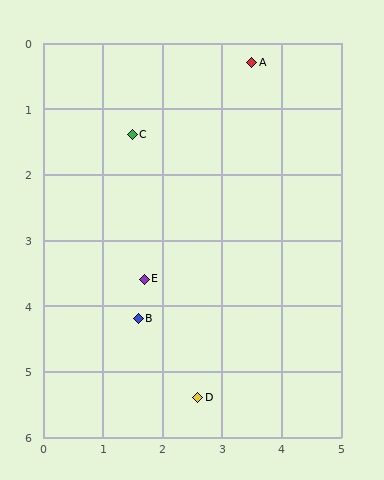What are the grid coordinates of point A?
Point A is at approximately (3.5, 0.3).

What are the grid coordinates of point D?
Point D is at approximately (2.6, 5.4).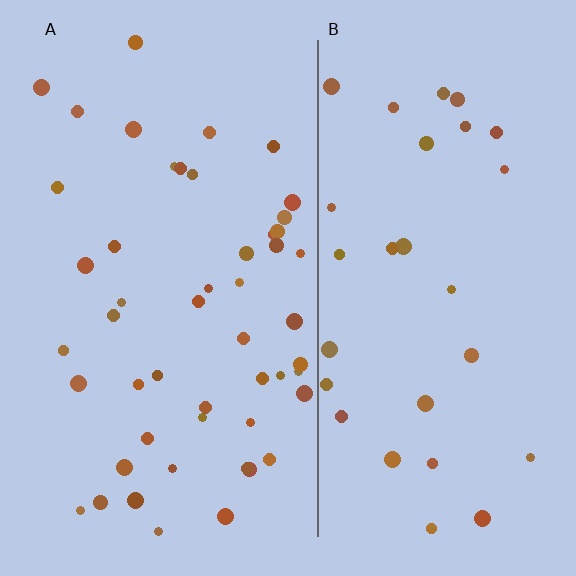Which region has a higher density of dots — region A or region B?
A (the left).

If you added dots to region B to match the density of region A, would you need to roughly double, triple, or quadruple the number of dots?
Approximately double.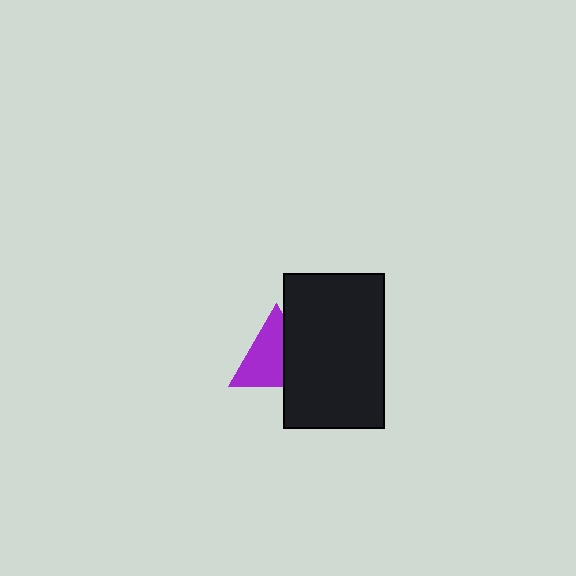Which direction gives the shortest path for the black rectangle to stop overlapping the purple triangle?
Moving right gives the shortest separation.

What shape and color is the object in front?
The object in front is a black rectangle.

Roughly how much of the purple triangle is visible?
About half of it is visible (roughly 63%).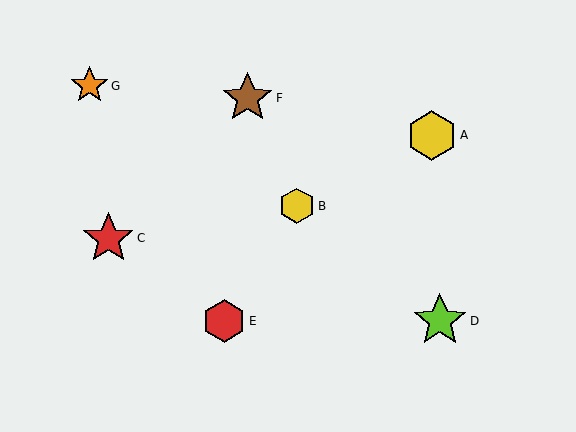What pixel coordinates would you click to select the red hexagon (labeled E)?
Click at (224, 321) to select the red hexagon E.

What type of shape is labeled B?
Shape B is a yellow hexagon.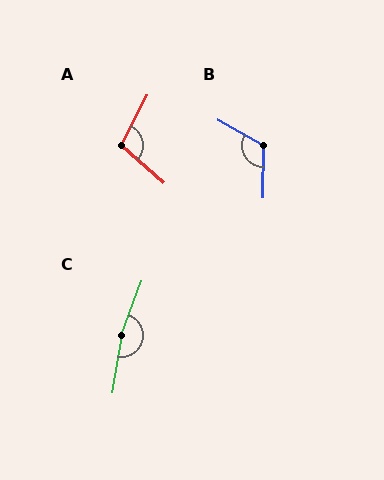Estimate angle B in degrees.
Approximately 118 degrees.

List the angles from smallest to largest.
A (104°), B (118°), C (169°).